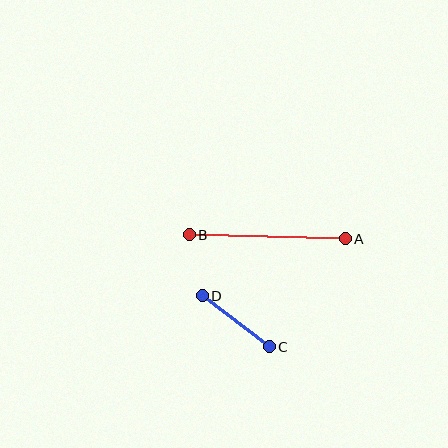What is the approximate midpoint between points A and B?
The midpoint is at approximately (267, 237) pixels.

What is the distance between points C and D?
The distance is approximately 84 pixels.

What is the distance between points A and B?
The distance is approximately 156 pixels.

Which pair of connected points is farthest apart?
Points A and B are farthest apart.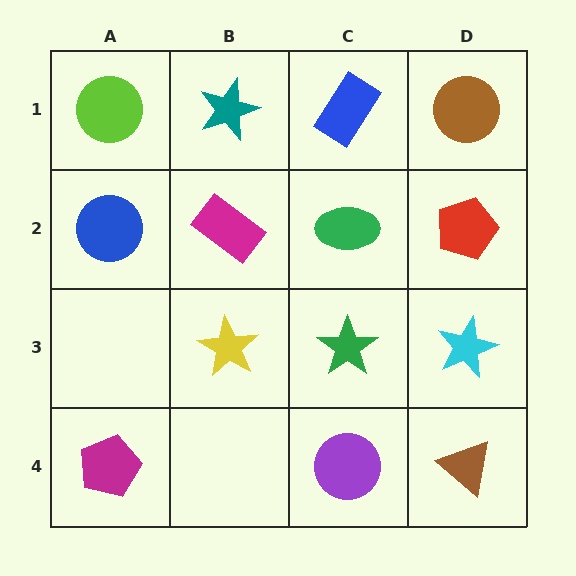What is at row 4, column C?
A purple circle.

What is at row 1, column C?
A blue rectangle.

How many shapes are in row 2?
4 shapes.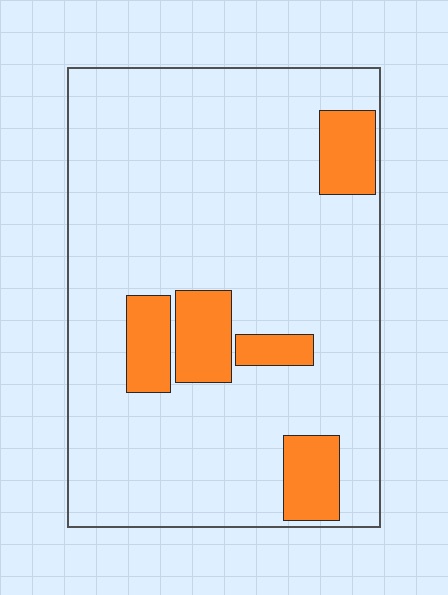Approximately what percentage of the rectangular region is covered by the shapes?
Approximately 15%.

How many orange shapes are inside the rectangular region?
5.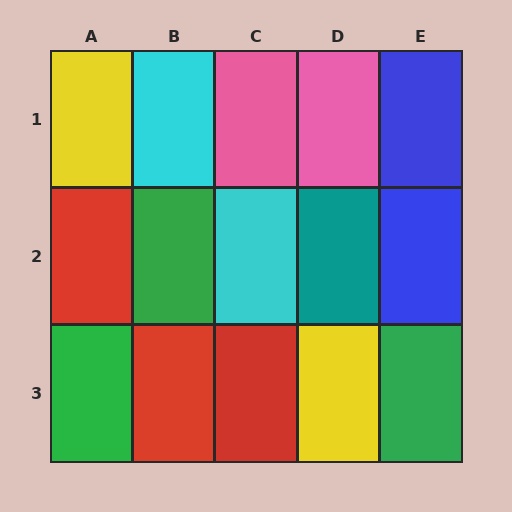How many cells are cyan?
2 cells are cyan.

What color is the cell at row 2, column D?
Teal.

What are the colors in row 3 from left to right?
Green, red, red, yellow, green.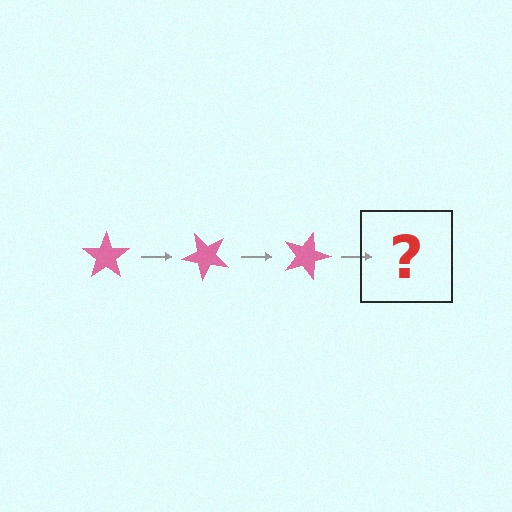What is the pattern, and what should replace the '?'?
The pattern is that the star rotates 45 degrees each step. The '?' should be a pink star rotated 135 degrees.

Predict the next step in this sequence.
The next step is a pink star rotated 135 degrees.